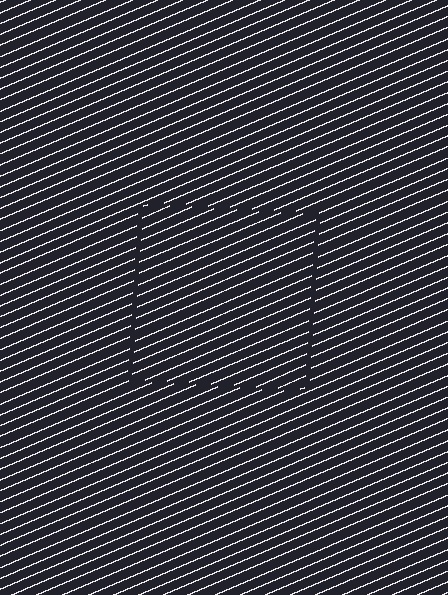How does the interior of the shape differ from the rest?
The interior of the shape contains the same grating, shifted by half a period — the contour is defined by the phase discontinuity where line-ends from the inner and outer gratings abut.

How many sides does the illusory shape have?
4 sides — the line-ends trace a square.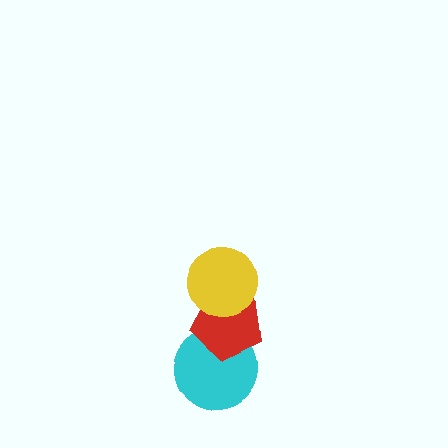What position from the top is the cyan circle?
The cyan circle is 3rd from the top.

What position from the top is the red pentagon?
The red pentagon is 2nd from the top.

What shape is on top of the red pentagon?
The yellow circle is on top of the red pentagon.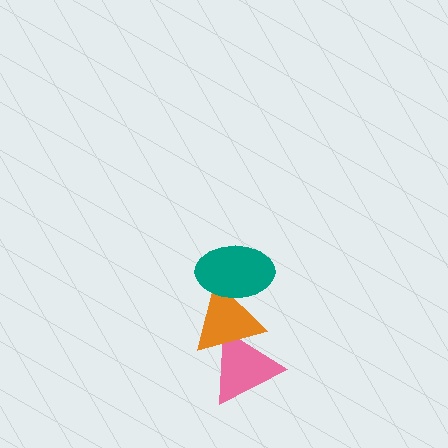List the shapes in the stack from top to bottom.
From top to bottom: the teal ellipse, the orange triangle, the pink triangle.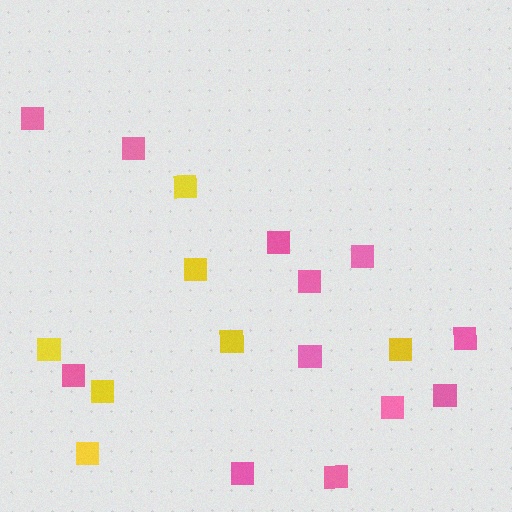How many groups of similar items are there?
There are 2 groups: one group of yellow squares (7) and one group of pink squares (12).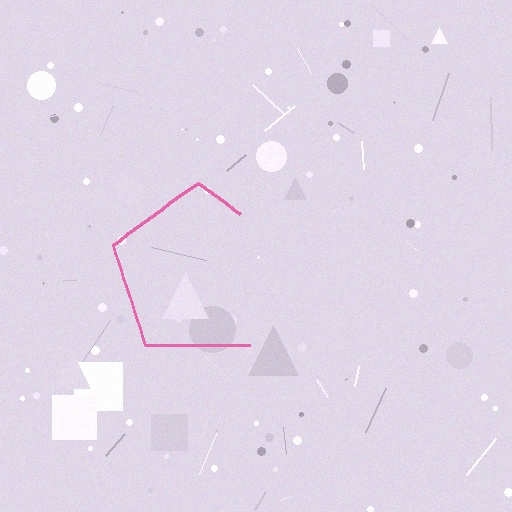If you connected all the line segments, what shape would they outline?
They would outline a pentagon.